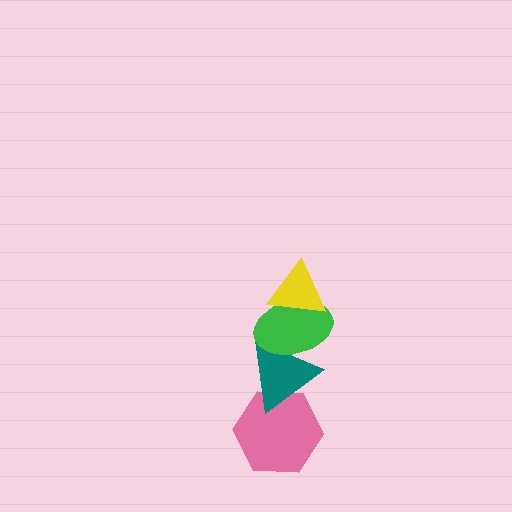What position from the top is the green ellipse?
The green ellipse is 2nd from the top.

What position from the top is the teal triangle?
The teal triangle is 3rd from the top.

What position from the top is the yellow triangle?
The yellow triangle is 1st from the top.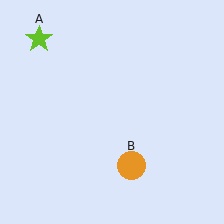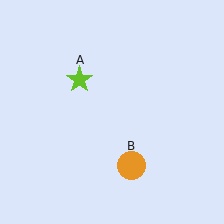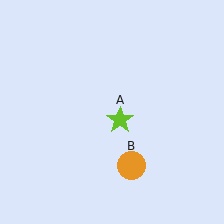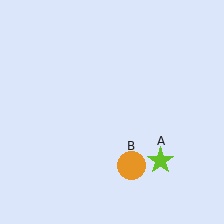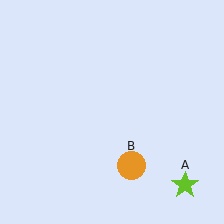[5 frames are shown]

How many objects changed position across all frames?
1 object changed position: lime star (object A).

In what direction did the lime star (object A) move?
The lime star (object A) moved down and to the right.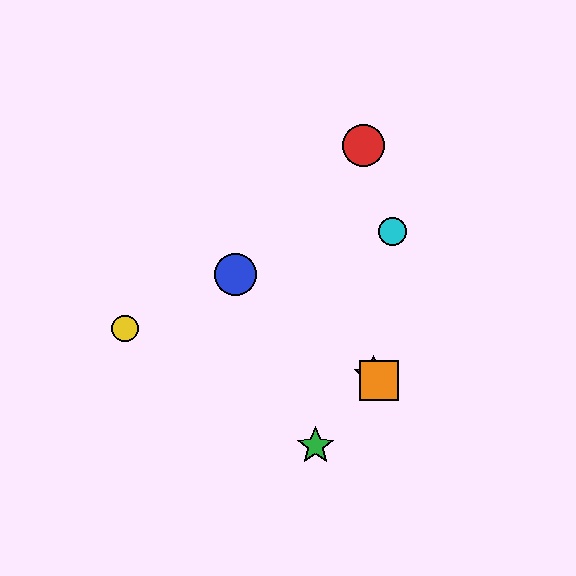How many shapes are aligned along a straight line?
3 shapes (the blue circle, the purple star, the orange square) are aligned along a straight line.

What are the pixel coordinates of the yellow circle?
The yellow circle is at (125, 328).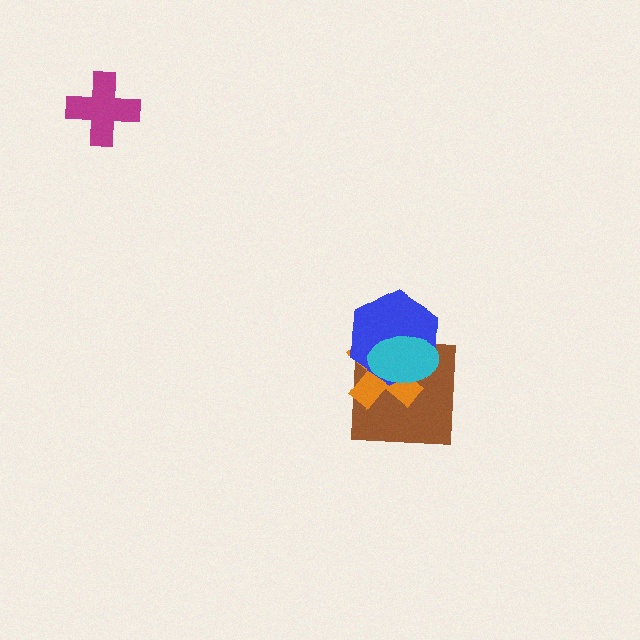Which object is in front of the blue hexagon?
The cyan ellipse is in front of the blue hexagon.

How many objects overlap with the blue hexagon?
3 objects overlap with the blue hexagon.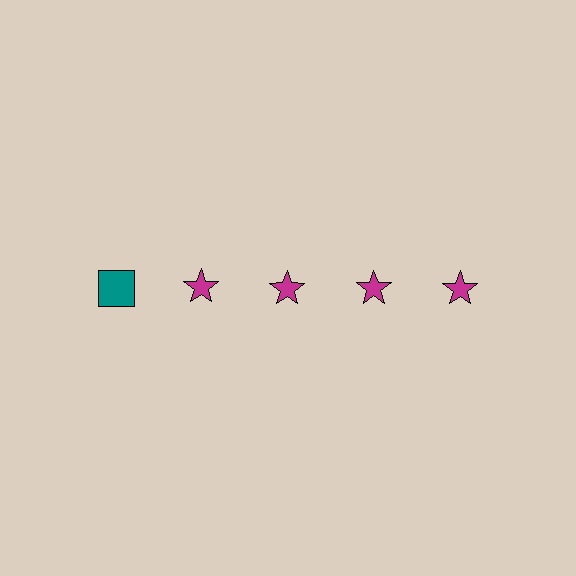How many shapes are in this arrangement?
There are 5 shapes arranged in a grid pattern.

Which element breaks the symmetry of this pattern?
The teal square in the top row, leftmost column breaks the symmetry. All other shapes are magenta stars.